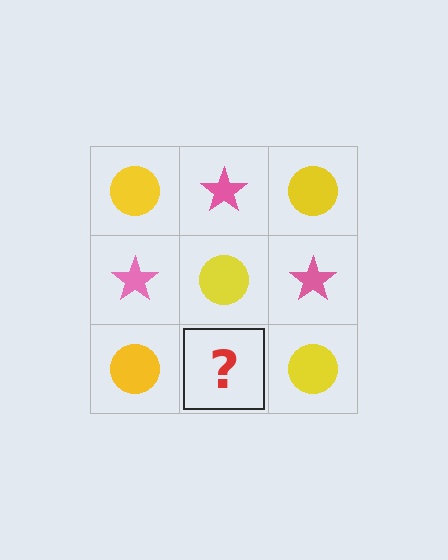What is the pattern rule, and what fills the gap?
The rule is that it alternates yellow circle and pink star in a checkerboard pattern. The gap should be filled with a pink star.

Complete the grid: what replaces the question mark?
The question mark should be replaced with a pink star.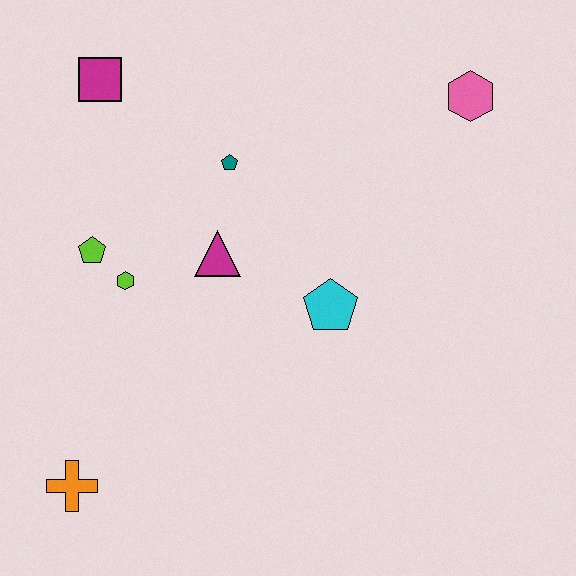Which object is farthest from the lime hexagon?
The pink hexagon is farthest from the lime hexagon.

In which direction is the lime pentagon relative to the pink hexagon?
The lime pentagon is to the left of the pink hexagon.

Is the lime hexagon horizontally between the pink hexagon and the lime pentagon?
Yes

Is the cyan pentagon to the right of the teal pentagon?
Yes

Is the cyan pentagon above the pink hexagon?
No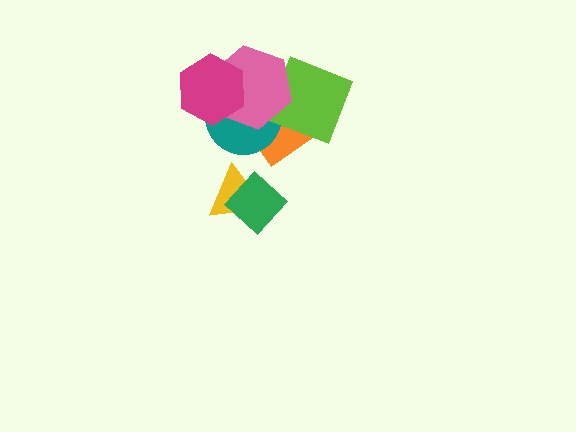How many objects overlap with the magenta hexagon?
2 objects overlap with the magenta hexagon.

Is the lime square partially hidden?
Yes, it is partially covered by another shape.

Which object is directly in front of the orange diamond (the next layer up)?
The teal circle is directly in front of the orange diamond.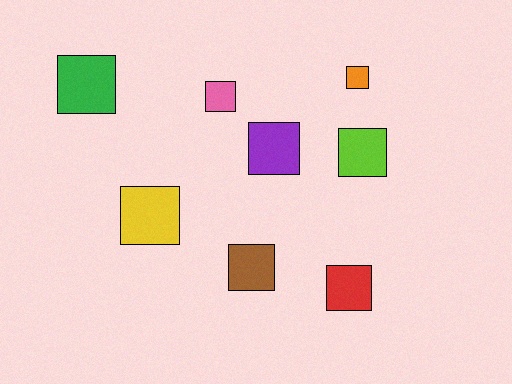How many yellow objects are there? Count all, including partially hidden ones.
There is 1 yellow object.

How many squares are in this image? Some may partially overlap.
There are 8 squares.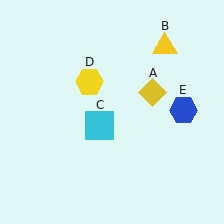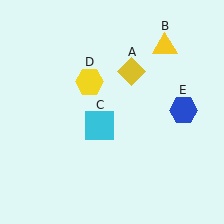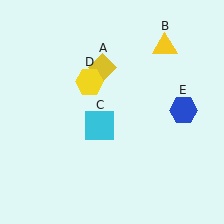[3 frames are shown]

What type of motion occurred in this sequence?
The yellow diamond (object A) rotated counterclockwise around the center of the scene.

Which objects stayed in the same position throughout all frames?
Yellow triangle (object B) and cyan square (object C) and yellow hexagon (object D) and blue hexagon (object E) remained stationary.